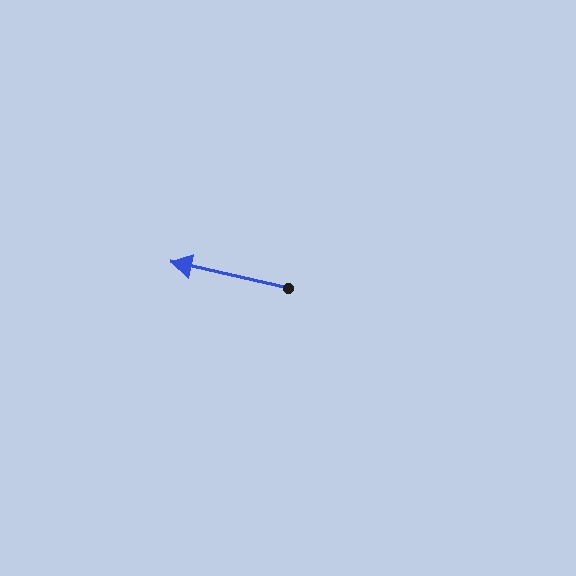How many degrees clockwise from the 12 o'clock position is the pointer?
Approximately 282 degrees.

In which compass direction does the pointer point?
West.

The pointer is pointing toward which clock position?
Roughly 9 o'clock.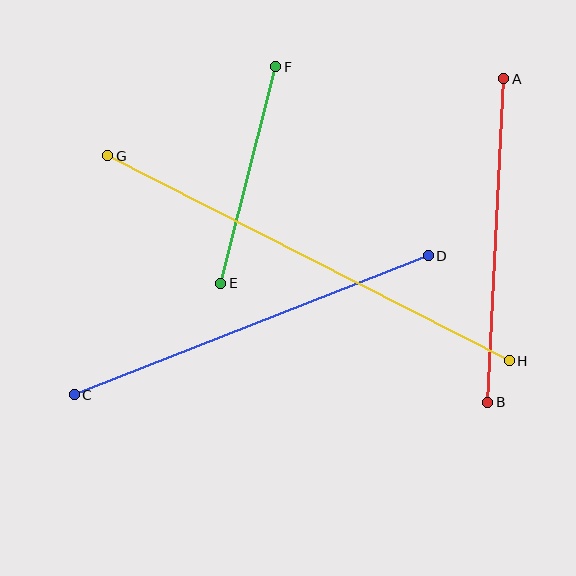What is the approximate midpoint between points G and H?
The midpoint is at approximately (309, 258) pixels.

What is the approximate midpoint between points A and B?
The midpoint is at approximately (496, 240) pixels.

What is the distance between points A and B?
The distance is approximately 324 pixels.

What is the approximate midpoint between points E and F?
The midpoint is at approximately (248, 175) pixels.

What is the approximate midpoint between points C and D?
The midpoint is at approximately (251, 325) pixels.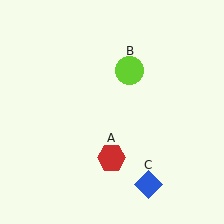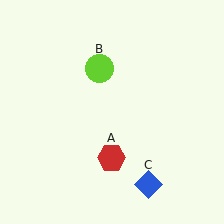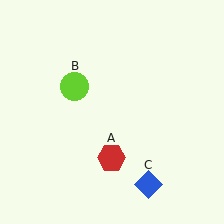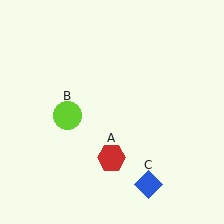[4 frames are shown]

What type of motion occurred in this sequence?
The lime circle (object B) rotated counterclockwise around the center of the scene.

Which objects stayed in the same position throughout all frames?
Red hexagon (object A) and blue diamond (object C) remained stationary.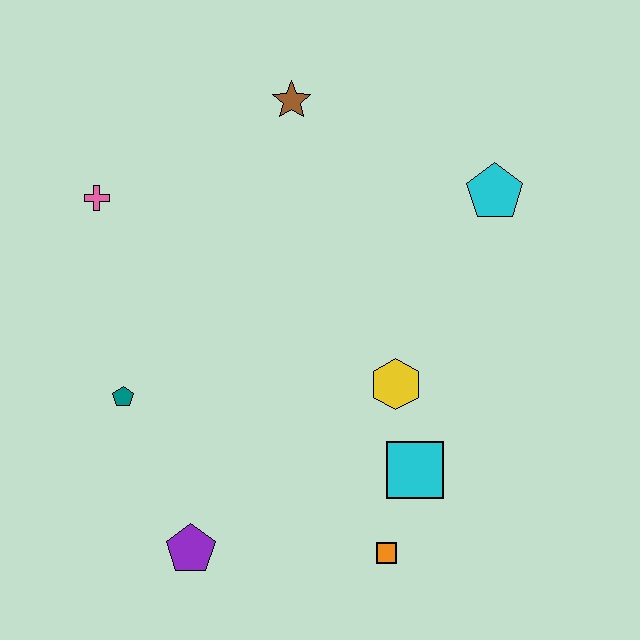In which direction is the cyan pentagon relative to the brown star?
The cyan pentagon is to the right of the brown star.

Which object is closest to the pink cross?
The teal pentagon is closest to the pink cross.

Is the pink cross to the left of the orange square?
Yes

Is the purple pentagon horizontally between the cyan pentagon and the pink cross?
Yes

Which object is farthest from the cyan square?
The pink cross is farthest from the cyan square.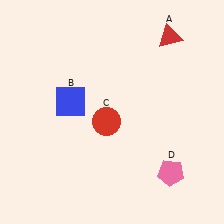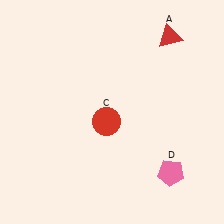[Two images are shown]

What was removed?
The blue square (B) was removed in Image 2.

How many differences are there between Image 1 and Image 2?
There is 1 difference between the two images.